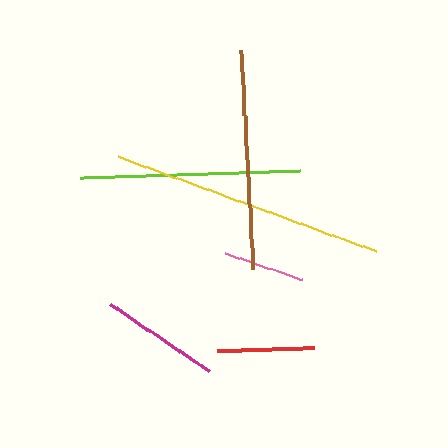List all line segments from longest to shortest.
From longest to shortest: yellow, lime, brown, magenta, red, pink.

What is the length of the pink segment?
The pink segment is approximately 81 pixels long.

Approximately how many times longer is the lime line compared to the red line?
The lime line is approximately 2.3 times the length of the red line.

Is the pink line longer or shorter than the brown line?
The brown line is longer than the pink line.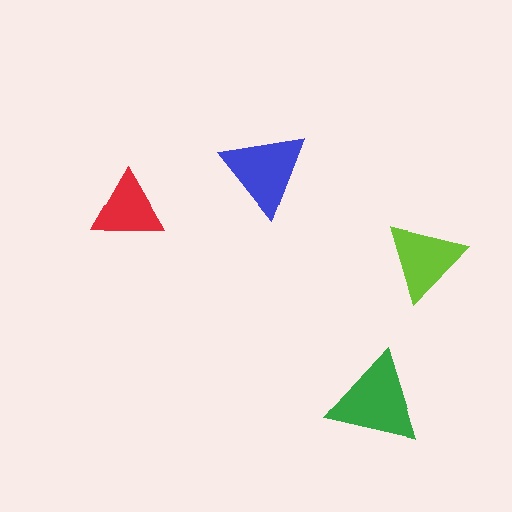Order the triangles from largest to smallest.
the green one, the blue one, the lime one, the red one.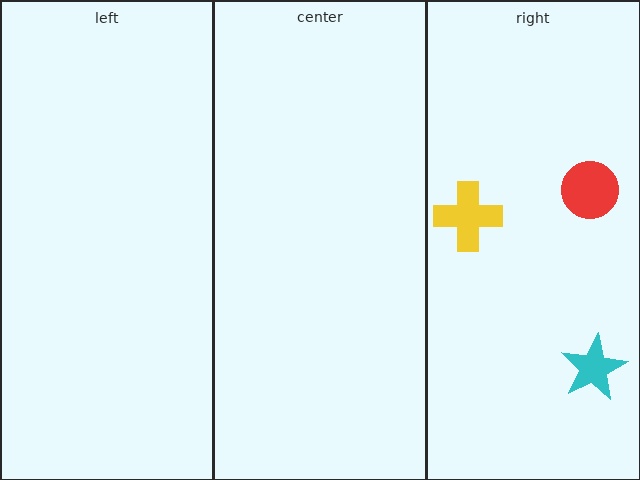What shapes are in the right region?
The red circle, the yellow cross, the cyan star.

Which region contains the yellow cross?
The right region.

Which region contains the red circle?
The right region.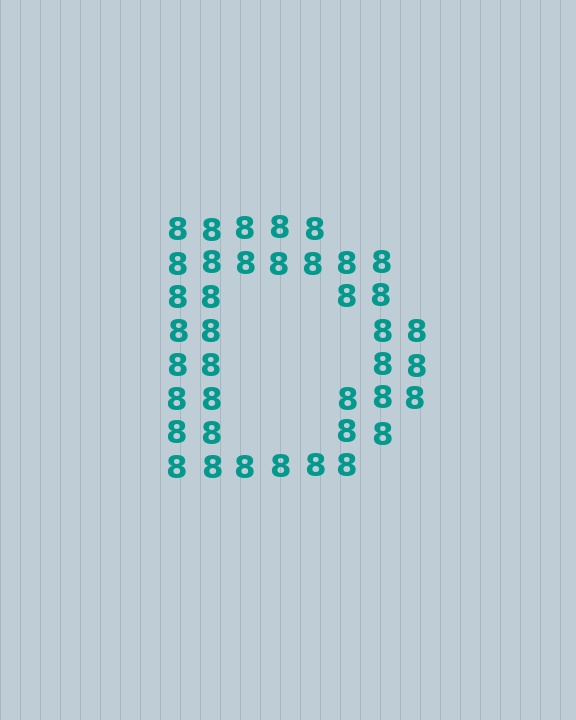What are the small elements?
The small elements are digit 8's.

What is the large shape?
The large shape is the letter D.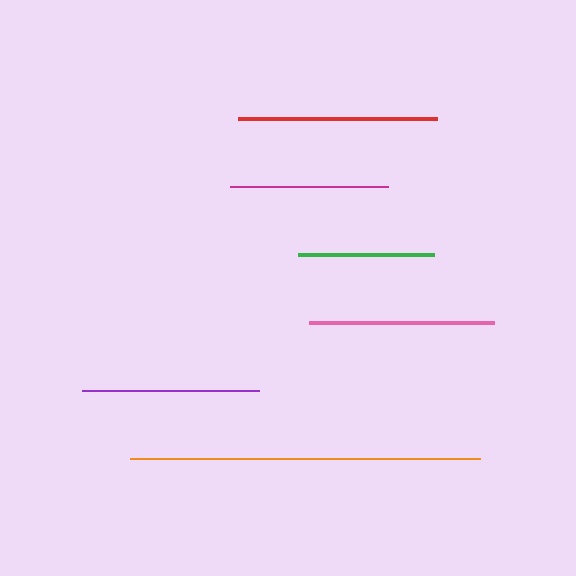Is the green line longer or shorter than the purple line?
The purple line is longer than the green line.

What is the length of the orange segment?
The orange segment is approximately 350 pixels long.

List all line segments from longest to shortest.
From longest to shortest: orange, red, pink, purple, magenta, green.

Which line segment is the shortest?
The green line is the shortest at approximately 136 pixels.